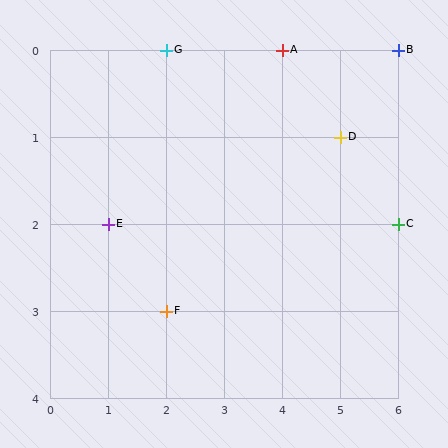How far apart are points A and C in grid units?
Points A and C are 2 columns and 2 rows apart (about 2.8 grid units diagonally).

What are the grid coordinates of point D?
Point D is at grid coordinates (5, 1).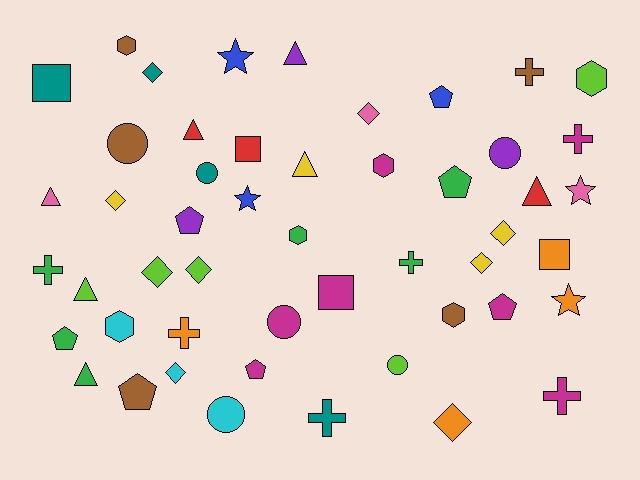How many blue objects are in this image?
There are 3 blue objects.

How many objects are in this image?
There are 50 objects.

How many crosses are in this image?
There are 7 crosses.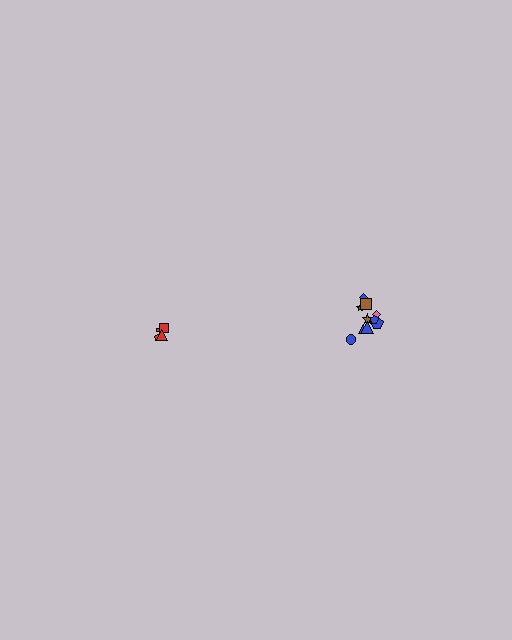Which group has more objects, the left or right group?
The right group.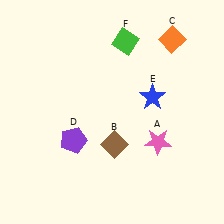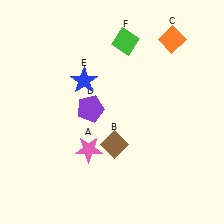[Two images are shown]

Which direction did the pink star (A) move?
The pink star (A) moved left.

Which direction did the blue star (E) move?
The blue star (E) moved left.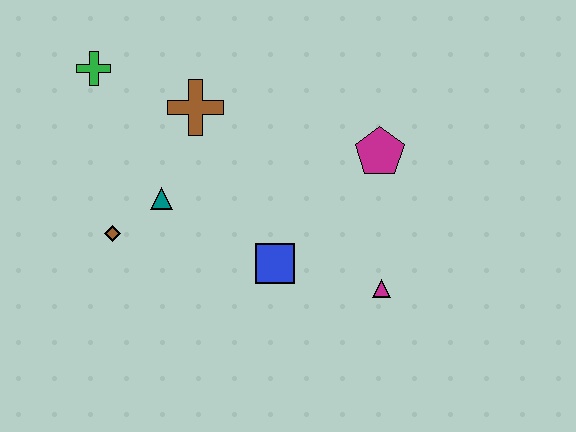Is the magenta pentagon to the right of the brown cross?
Yes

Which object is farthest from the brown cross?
The magenta triangle is farthest from the brown cross.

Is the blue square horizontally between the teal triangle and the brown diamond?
No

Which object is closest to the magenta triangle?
The blue square is closest to the magenta triangle.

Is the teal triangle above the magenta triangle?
Yes